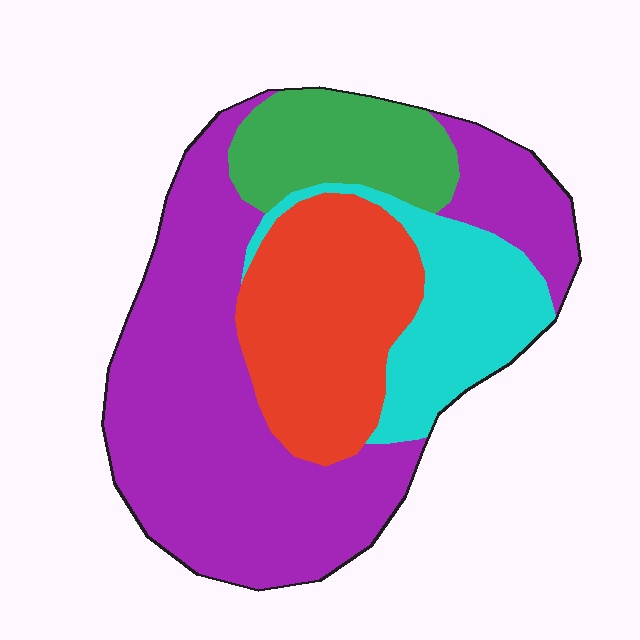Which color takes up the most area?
Purple, at roughly 50%.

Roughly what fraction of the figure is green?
Green takes up less than a quarter of the figure.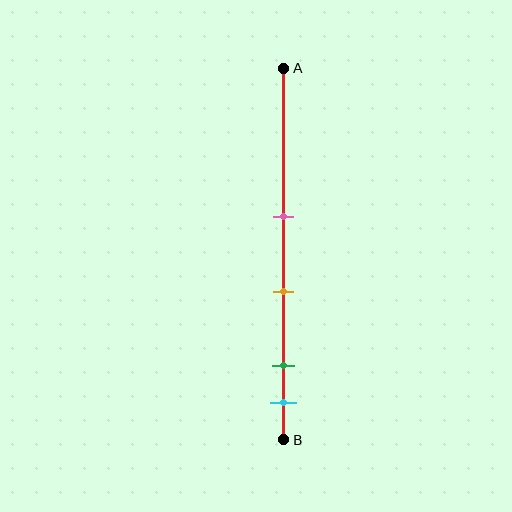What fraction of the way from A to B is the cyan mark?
The cyan mark is approximately 90% (0.9) of the way from A to B.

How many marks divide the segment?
There are 4 marks dividing the segment.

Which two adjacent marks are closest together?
The green and cyan marks are the closest adjacent pair.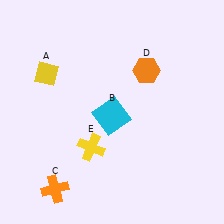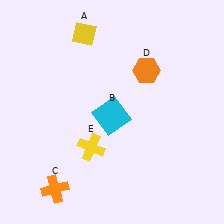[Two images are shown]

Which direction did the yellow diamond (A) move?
The yellow diamond (A) moved up.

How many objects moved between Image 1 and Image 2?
1 object moved between the two images.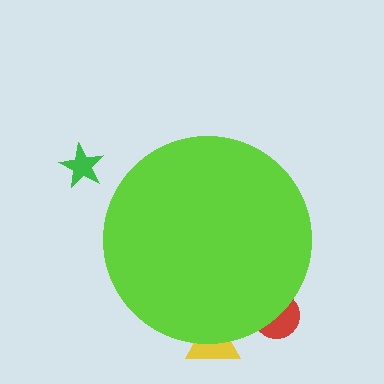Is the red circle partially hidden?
Yes, the red circle is partially hidden behind the lime circle.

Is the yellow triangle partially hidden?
Yes, the yellow triangle is partially hidden behind the lime circle.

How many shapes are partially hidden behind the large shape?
2 shapes are partially hidden.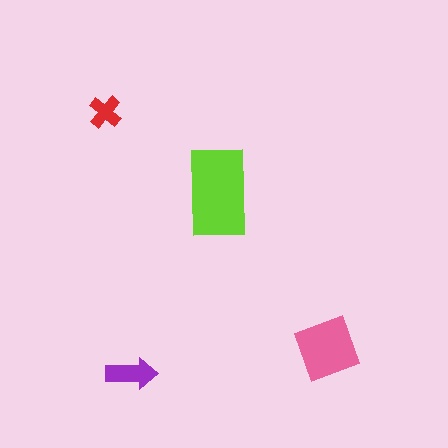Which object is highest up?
The red cross is topmost.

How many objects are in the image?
There are 4 objects in the image.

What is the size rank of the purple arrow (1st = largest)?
3rd.